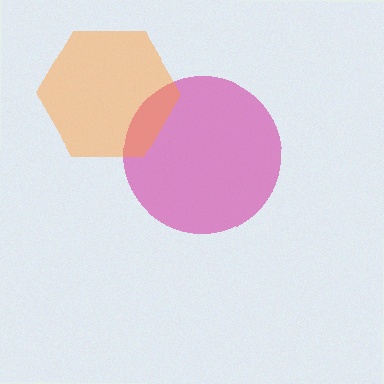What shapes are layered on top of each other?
The layered shapes are: a magenta circle, an orange hexagon.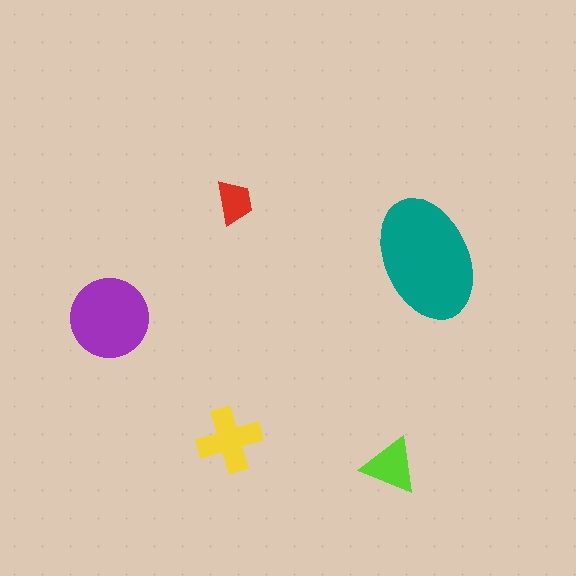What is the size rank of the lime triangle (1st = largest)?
4th.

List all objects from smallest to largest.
The red trapezoid, the lime triangle, the yellow cross, the purple circle, the teal ellipse.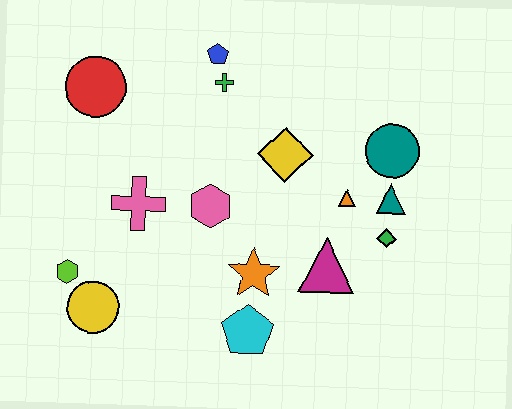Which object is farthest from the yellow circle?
The teal circle is farthest from the yellow circle.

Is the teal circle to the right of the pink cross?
Yes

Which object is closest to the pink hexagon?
The pink cross is closest to the pink hexagon.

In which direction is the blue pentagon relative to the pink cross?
The blue pentagon is above the pink cross.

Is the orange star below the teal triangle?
Yes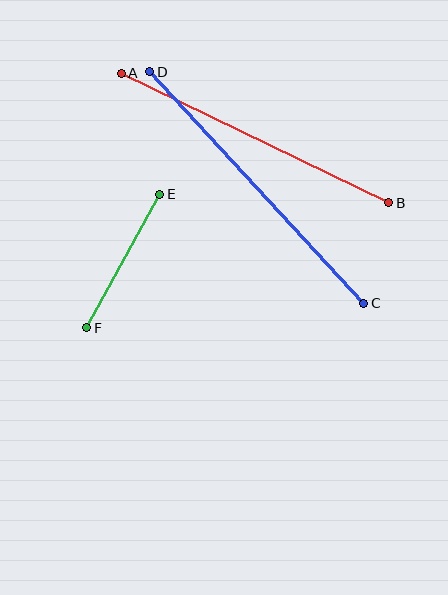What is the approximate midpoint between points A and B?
The midpoint is at approximately (255, 138) pixels.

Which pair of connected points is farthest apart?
Points C and D are farthest apart.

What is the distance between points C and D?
The distance is approximately 315 pixels.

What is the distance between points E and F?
The distance is approximately 153 pixels.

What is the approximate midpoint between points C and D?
The midpoint is at approximately (257, 187) pixels.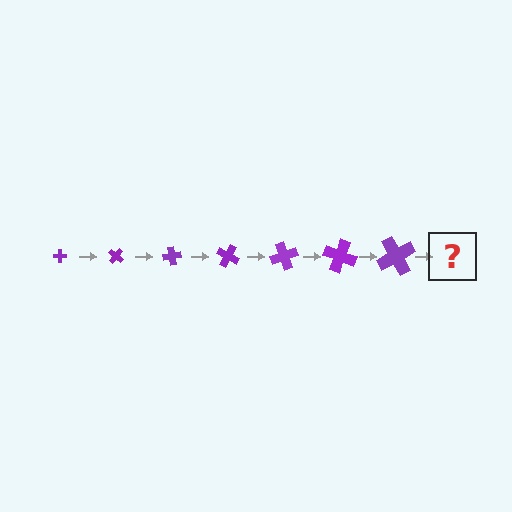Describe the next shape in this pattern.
It should be a cross, larger than the previous one and rotated 280 degrees from the start.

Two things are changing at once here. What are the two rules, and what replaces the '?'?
The two rules are that the cross grows larger each step and it rotates 40 degrees each step. The '?' should be a cross, larger than the previous one and rotated 280 degrees from the start.